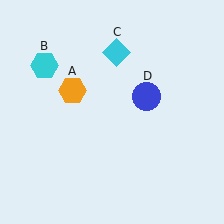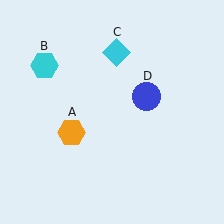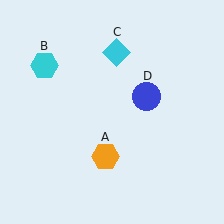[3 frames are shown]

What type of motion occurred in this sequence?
The orange hexagon (object A) rotated counterclockwise around the center of the scene.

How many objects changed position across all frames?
1 object changed position: orange hexagon (object A).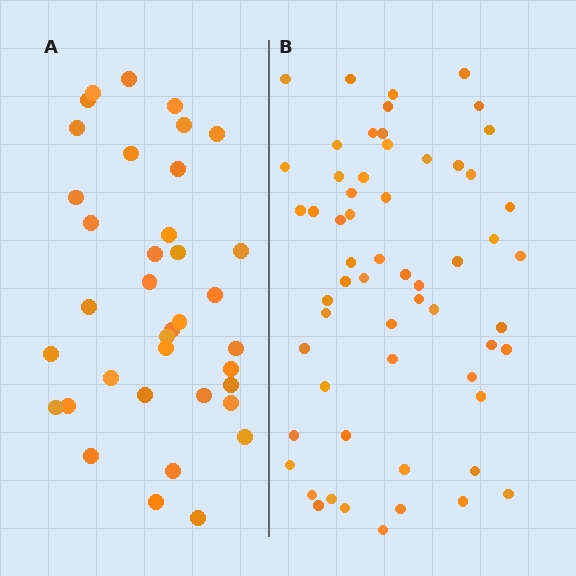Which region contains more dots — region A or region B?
Region B (the right region) has more dots.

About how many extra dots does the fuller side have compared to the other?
Region B has approximately 20 more dots than region A.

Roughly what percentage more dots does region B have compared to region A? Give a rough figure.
About 60% more.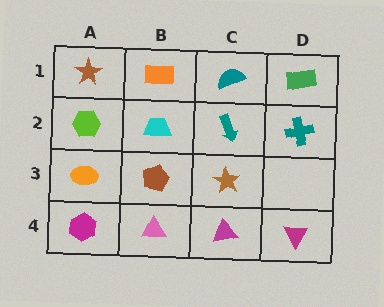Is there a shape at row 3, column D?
No, that cell is empty.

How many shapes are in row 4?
4 shapes.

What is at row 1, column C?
A teal semicircle.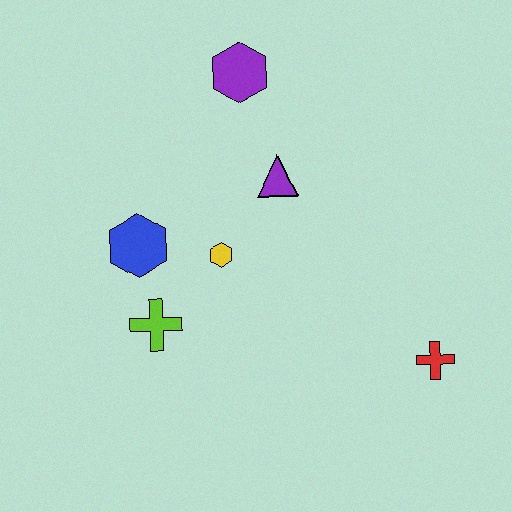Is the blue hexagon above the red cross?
Yes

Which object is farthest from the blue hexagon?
The red cross is farthest from the blue hexagon.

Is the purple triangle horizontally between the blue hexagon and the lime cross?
No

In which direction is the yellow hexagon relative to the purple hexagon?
The yellow hexagon is below the purple hexagon.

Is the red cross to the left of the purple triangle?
No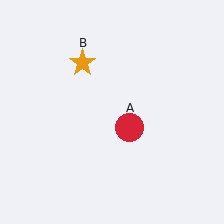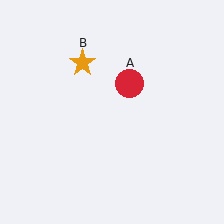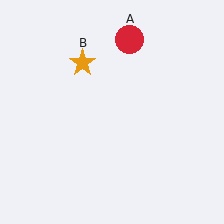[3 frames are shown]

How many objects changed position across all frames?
1 object changed position: red circle (object A).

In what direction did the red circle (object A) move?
The red circle (object A) moved up.